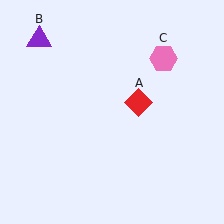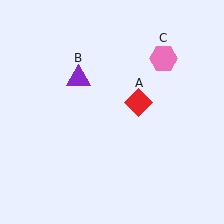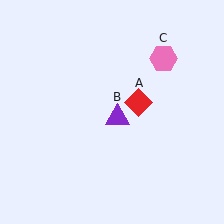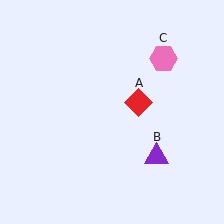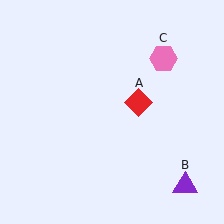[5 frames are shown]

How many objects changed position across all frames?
1 object changed position: purple triangle (object B).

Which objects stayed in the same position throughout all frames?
Red diamond (object A) and pink hexagon (object C) remained stationary.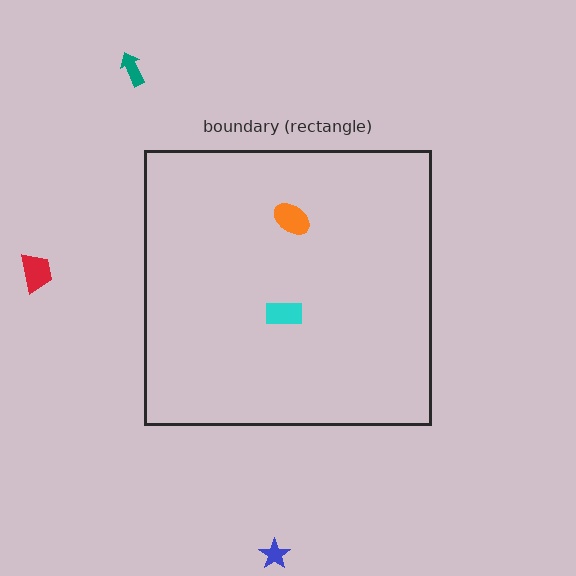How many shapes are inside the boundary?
2 inside, 3 outside.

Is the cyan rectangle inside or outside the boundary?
Inside.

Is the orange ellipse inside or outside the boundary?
Inside.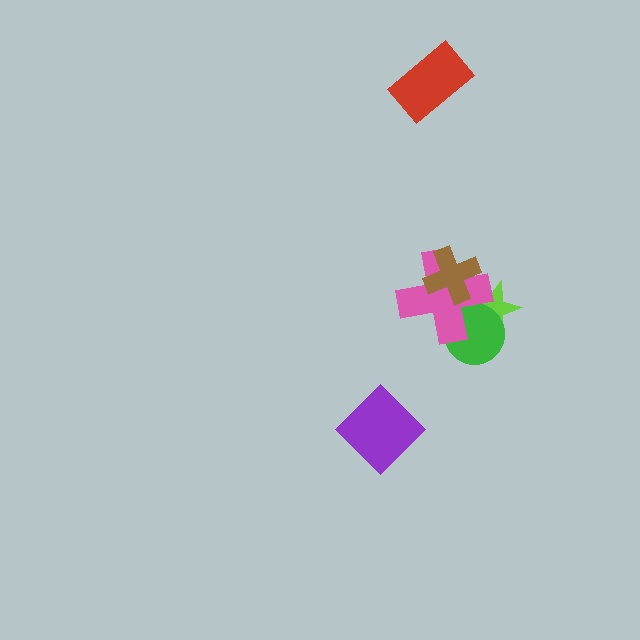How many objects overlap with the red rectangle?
0 objects overlap with the red rectangle.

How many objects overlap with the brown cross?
1 object overlaps with the brown cross.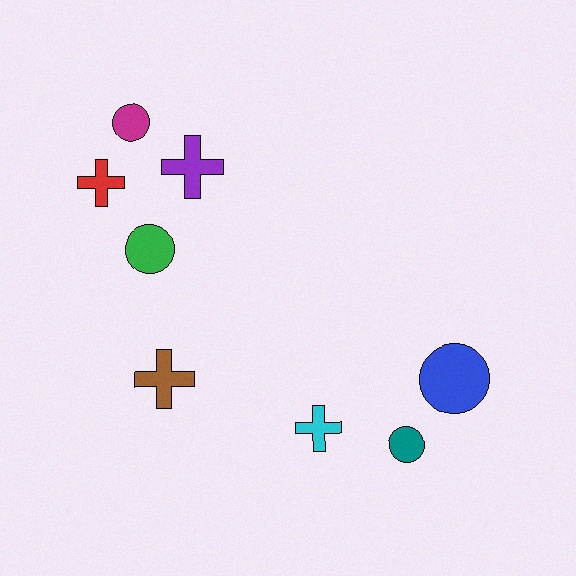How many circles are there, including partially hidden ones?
There are 4 circles.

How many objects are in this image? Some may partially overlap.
There are 8 objects.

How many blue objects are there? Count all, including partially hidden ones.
There is 1 blue object.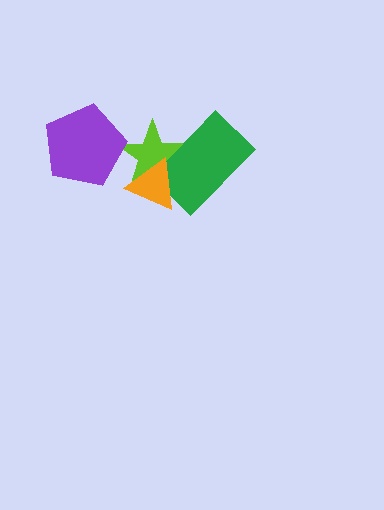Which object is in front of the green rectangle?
The orange triangle is in front of the green rectangle.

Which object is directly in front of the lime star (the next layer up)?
The green rectangle is directly in front of the lime star.